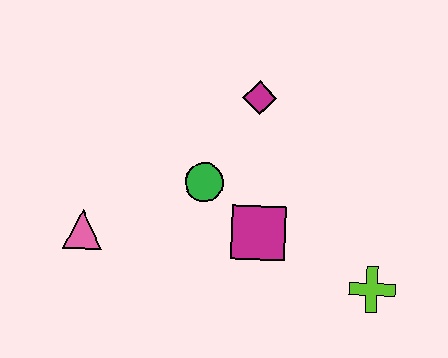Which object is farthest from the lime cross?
The pink triangle is farthest from the lime cross.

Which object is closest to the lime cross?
The magenta square is closest to the lime cross.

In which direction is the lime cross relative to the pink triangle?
The lime cross is to the right of the pink triangle.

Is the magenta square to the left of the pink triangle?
No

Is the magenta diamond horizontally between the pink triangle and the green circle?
No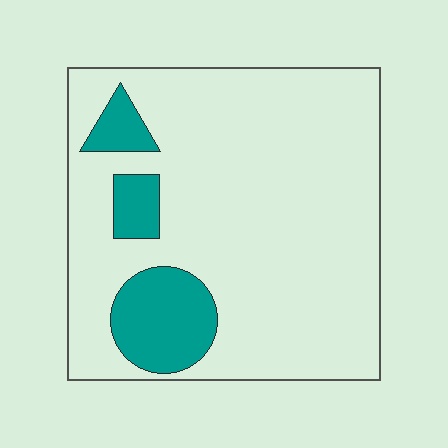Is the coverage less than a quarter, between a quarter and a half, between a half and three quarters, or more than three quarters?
Less than a quarter.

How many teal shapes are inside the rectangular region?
3.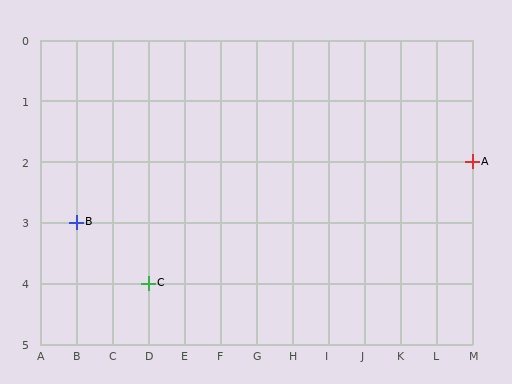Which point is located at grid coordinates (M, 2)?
Point A is at (M, 2).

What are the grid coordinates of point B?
Point B is at grid coordinates (B, 3).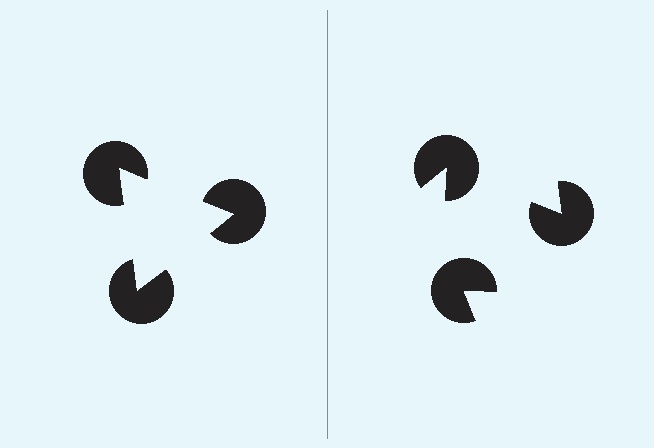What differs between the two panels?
The pac-man discs are positioned identically on both sides; only the wedge orientations differ. On the left they align to a triangle; on the right they are misaligned.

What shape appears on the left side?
An illusory triangle.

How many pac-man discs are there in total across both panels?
6 — 3 on each side.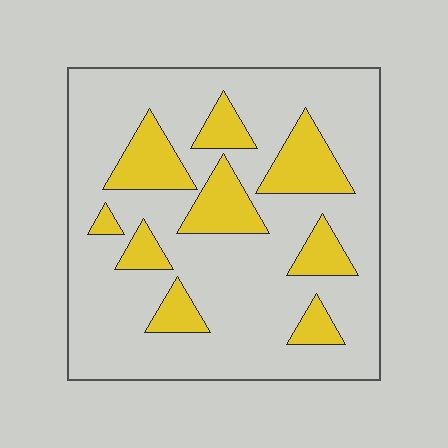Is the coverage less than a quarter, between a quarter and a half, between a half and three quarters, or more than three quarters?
Less than a quarter.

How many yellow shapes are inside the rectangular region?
9.